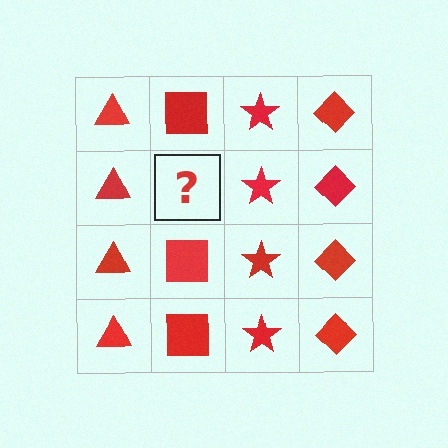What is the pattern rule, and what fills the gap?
The rule is that each column has a consistent shape. The gap should be filled with a red square.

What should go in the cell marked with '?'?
The missing cell should contain a red square.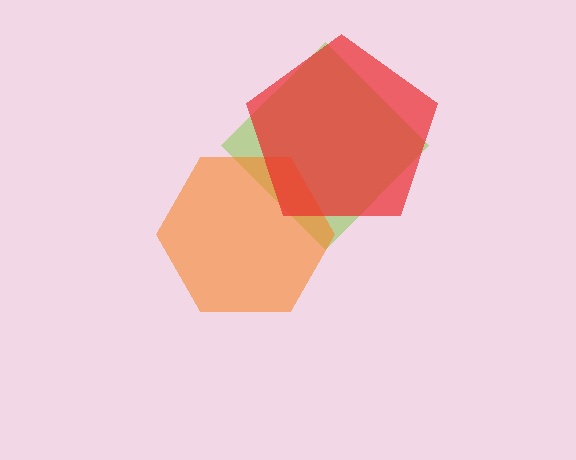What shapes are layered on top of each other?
The layered shapes are: a lime diamond, an orange hexagon, a red pentagon.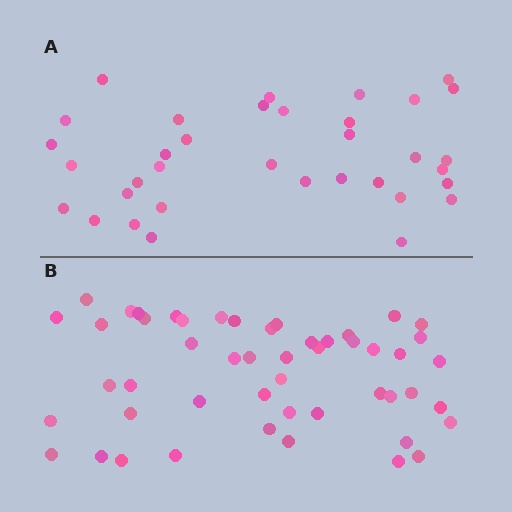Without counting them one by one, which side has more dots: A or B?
Region B (the bottom region) has more dots.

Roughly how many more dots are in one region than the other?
Region B has approximately 15 more dots than region A.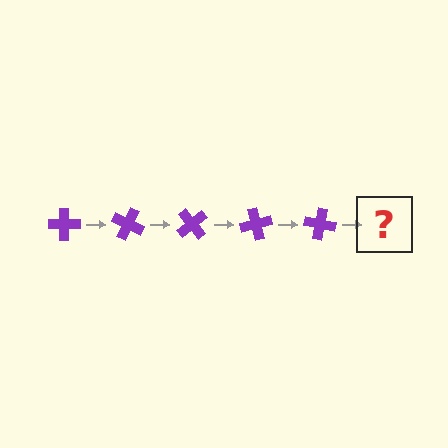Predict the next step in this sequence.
The next step is a purple cross rotated 125 degrees.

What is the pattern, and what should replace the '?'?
The pattern is that the cross rotates 25 degrees each step. The '?' should be a purple cross rotated 125 degrees.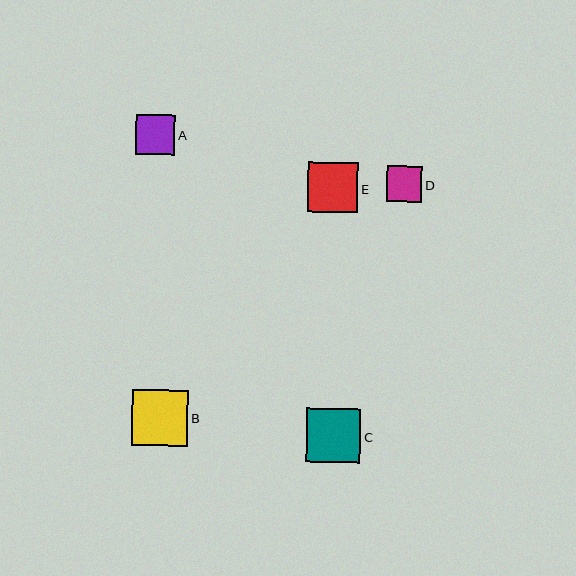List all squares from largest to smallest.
From largest to smallest: B, C, E, A, D.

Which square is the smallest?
Square D is the smallest with a size of approximately 36 pixels.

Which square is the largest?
Square B is the largest with a size of approximately 56 pixels.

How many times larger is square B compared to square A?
Square B is approximately 1.4 times the size of square A.